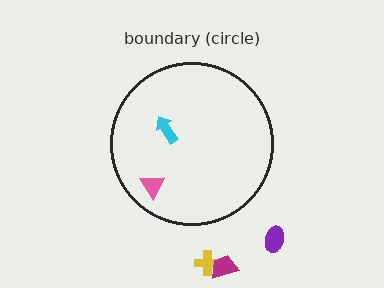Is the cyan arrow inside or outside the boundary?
Inside.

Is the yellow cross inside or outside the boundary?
Outside.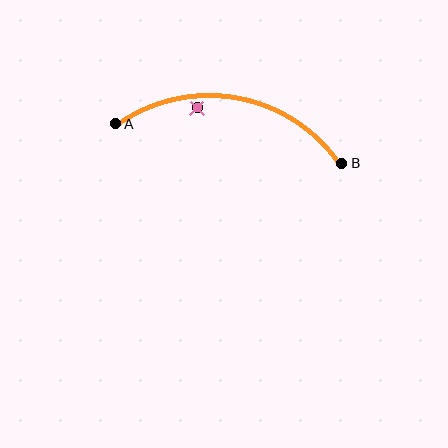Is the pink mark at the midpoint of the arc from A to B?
No — the pink mark does not lie on the arc at all. It sits slightly inside the curve.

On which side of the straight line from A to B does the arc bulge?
The arc bulges above the straight line connecting A and B.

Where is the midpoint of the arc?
The arc midpoint is the point on the curve farthest from the straight line joining A and B. It sits above that line.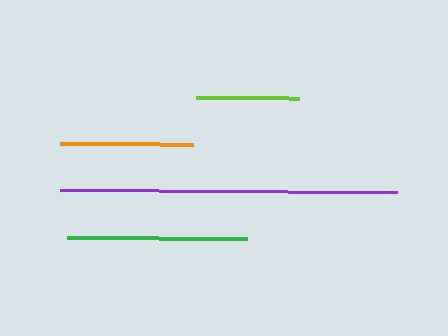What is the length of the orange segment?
The orange segment is approximately 134 pixels long.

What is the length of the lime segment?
The lime segment is approximately 103 pixels long.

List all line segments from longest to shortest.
From longest to shortest: purple, green, orange, lime.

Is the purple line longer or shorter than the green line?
The purple line is longer than the green line.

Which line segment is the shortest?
The lime line is the shortest at approximately 103 pixels.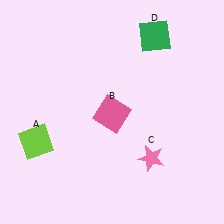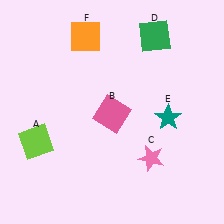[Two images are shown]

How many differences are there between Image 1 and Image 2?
There are 2 differences between the two images.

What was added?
A teal star (E), an orange square (F) were added in Image 2.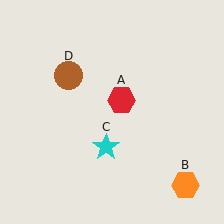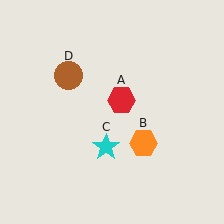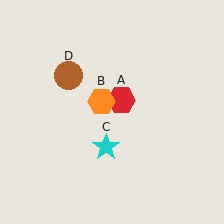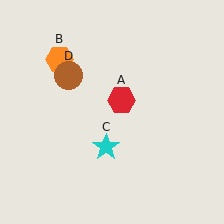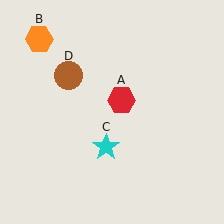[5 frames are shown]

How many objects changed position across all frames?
1 object changed position: orange hexagon (object B).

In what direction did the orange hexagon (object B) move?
The orange hexagon (object B) moved up and to the left.